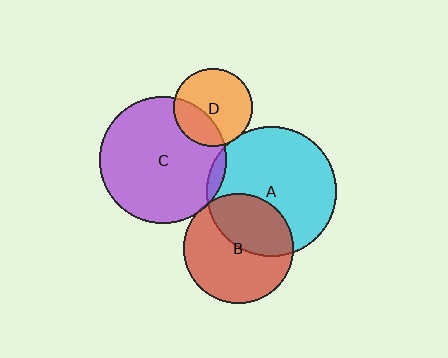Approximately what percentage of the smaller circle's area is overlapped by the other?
Approximately 5%.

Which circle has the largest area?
Circle A (cyan).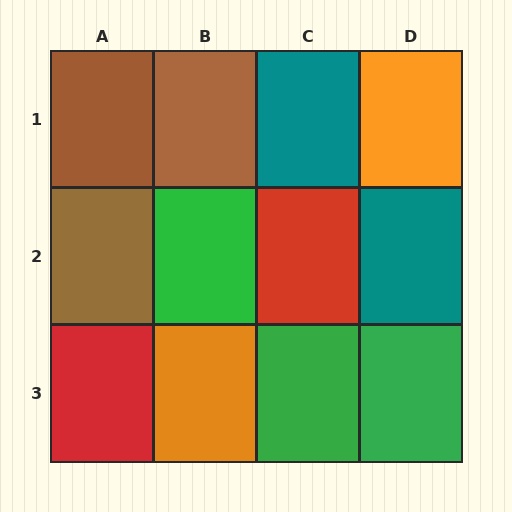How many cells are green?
3 cells are green.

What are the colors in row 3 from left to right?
Red, orange, green, green.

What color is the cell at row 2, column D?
Teal.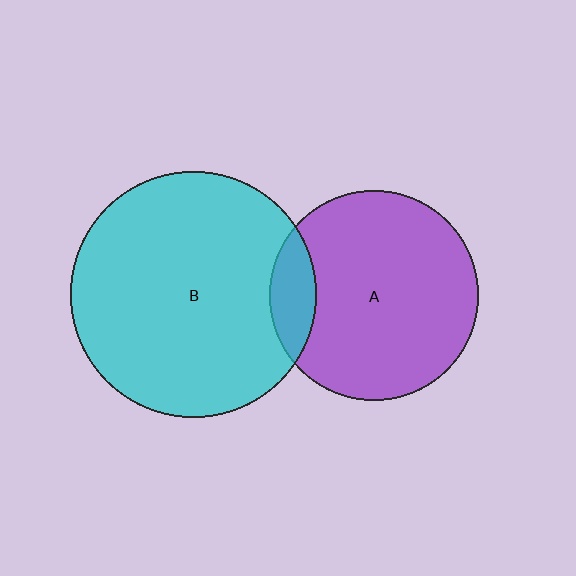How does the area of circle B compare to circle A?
Approximately 1.4 times.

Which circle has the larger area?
Circle B (cyan).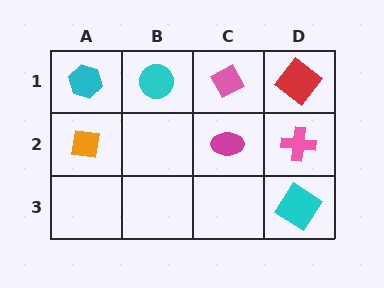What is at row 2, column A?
An orange square.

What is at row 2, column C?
A magenta ellipse.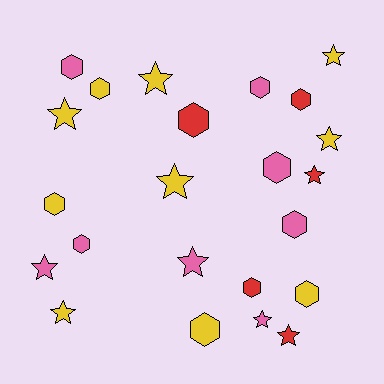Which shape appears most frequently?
Hexagon, with 12 objects.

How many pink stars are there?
There are 3 pink stars.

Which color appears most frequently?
Yellow, with 10 objects.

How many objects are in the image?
There are 23 objects.